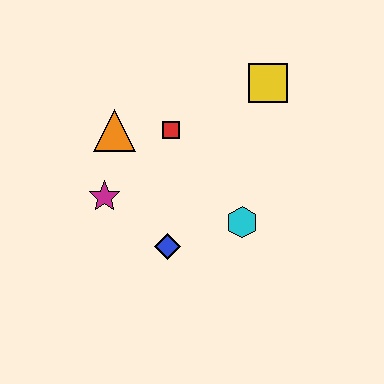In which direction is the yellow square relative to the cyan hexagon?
The yellow square is above the cyan hexagon.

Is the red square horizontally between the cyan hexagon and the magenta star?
Yes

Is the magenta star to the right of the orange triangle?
No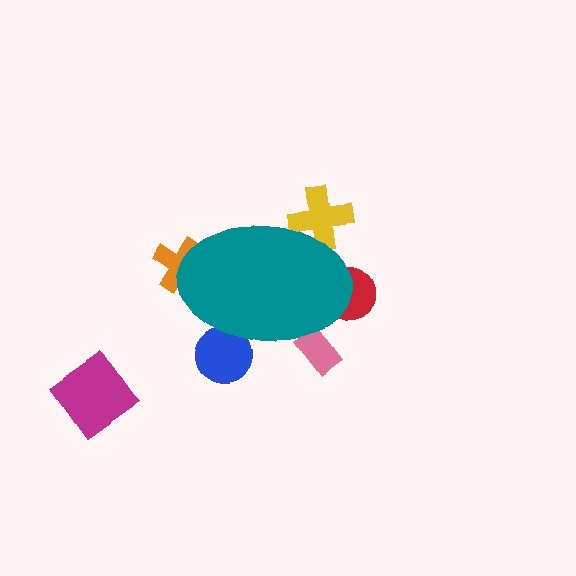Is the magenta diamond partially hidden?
No, the magenta diamond is fully visible.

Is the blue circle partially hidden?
Yes, the blue circle is partially hidden behind the teal ellipse.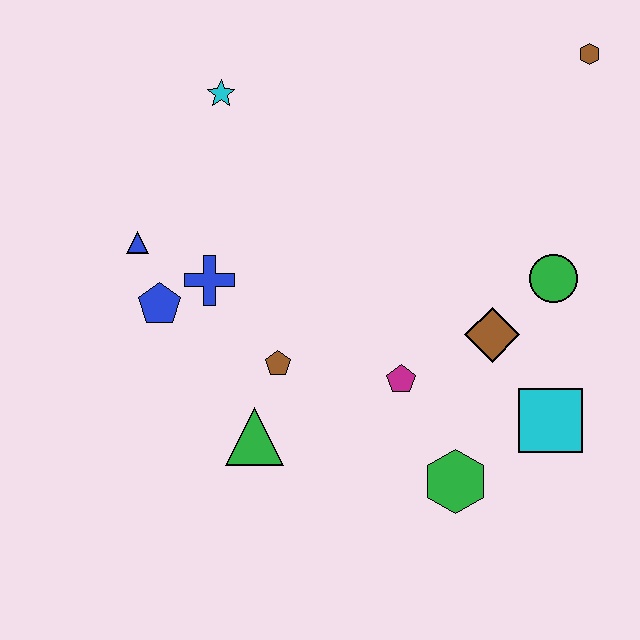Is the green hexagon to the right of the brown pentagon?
Yes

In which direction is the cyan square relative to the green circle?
The cyan square is below the green circle.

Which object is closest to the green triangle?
The brown pentagon is closest to the green triangle.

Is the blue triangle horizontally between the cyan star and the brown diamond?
No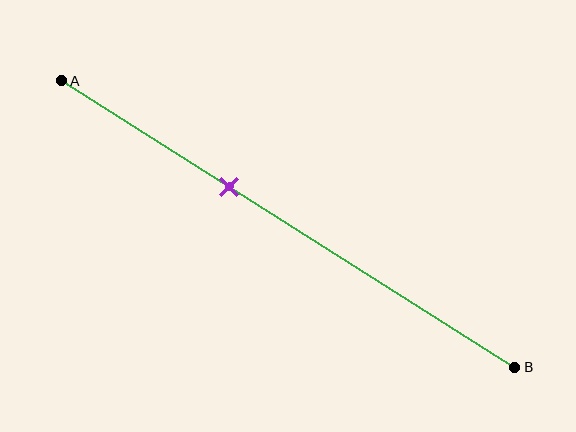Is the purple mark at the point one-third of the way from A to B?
No, the mark is at about 35% from A, not at the 33% one-third point.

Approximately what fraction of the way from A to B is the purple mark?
The purple mark is approximately 35% of the way from A to B.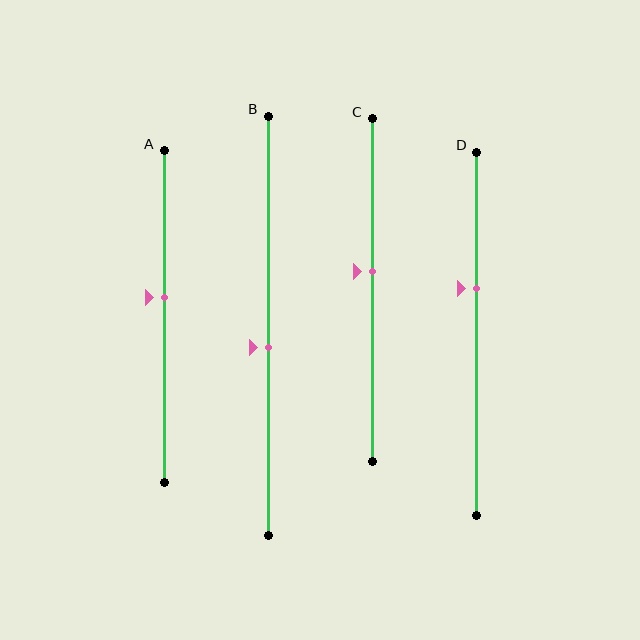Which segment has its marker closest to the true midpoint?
Segment B has its marker closest to the true midpoint.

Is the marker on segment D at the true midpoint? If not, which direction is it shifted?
No, the marker on segment D is shifted upward by about 12% of the segment length.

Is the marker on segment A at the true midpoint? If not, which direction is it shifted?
No, the marker on segment A is shifted upward by about 6% of the segment length.